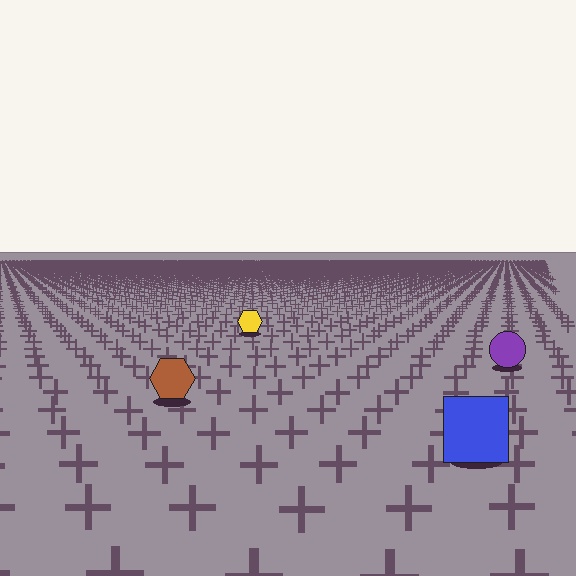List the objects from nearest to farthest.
From nearest to farthest: the blue square, the brown hexagon, the purple circle, the yellow hexagon.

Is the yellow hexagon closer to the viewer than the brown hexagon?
No. The brown hexagon is closer — you can tell from the texture gradient: the ground texture is coarser near it.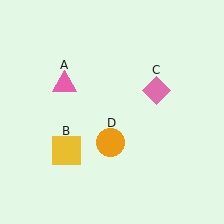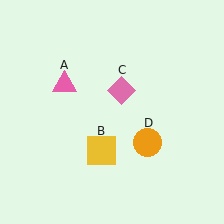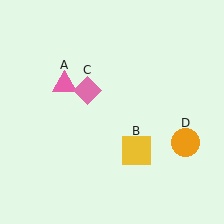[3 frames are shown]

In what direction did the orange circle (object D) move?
The orange circle (object D) moved right.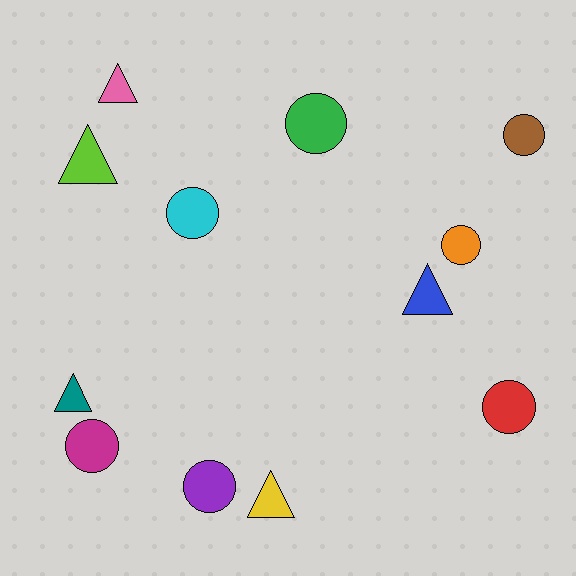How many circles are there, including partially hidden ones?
There are 7 circles.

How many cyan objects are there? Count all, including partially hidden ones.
There is 1 cyan object.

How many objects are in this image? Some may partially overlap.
There are 12 objects.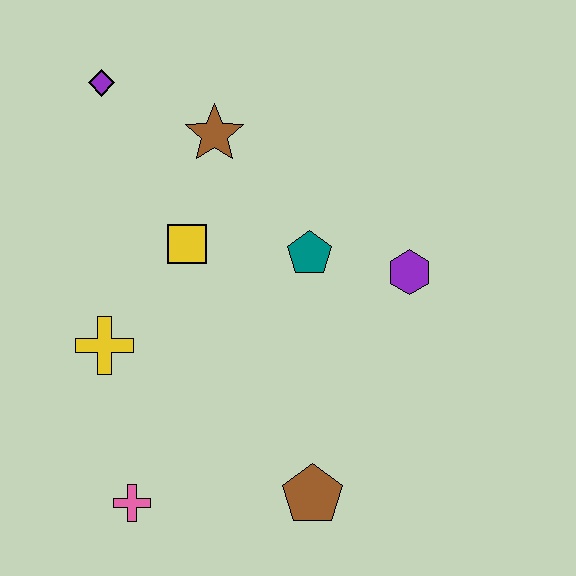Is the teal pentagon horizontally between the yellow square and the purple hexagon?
Yes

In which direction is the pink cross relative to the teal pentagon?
The pink cross is below the teal pentagon.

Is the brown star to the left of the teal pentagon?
Yes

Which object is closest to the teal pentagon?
The purple hexagon is closest to the teal pentagon.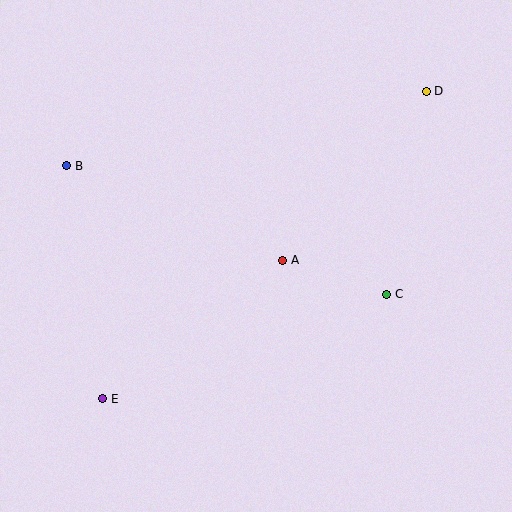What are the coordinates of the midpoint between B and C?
The midpoint between B and C is at (227, 230).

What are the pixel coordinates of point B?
Point B is at (67, 166).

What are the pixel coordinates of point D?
Point D is at (426, 91).